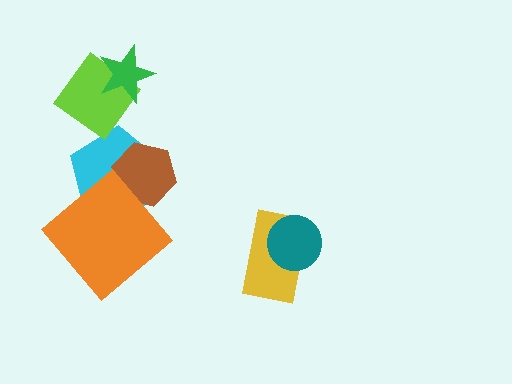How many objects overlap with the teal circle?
1 object overlaps with the teal circle.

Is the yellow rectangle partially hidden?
Yes, it is partially covered by another shape.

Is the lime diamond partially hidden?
Yes, it is partially covered by another shape.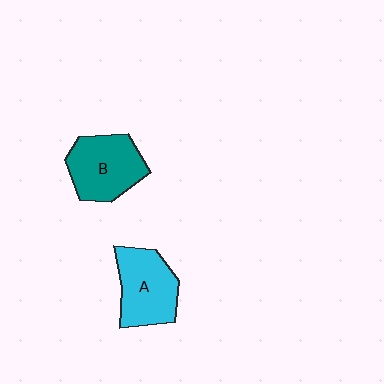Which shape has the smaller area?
Shape A (cyan).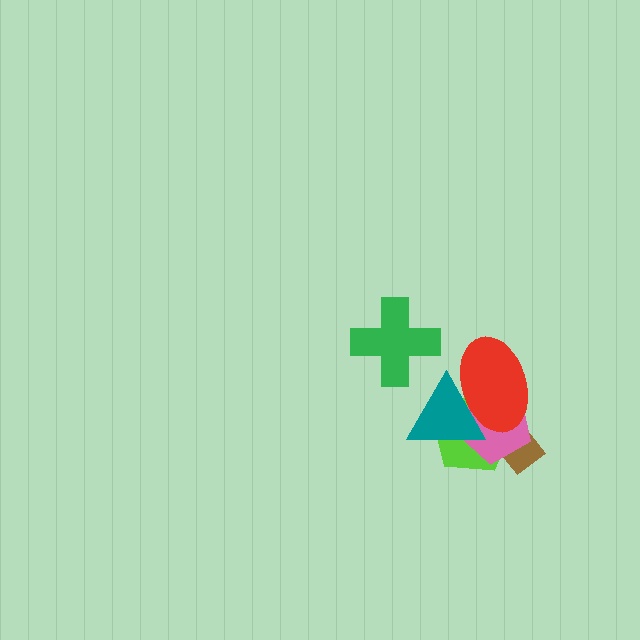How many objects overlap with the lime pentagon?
4 objects overlap with the lime pentagon.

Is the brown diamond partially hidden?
Yes, it is partially covered by another shape.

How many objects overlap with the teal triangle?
3 objects overlap with the teal triangle.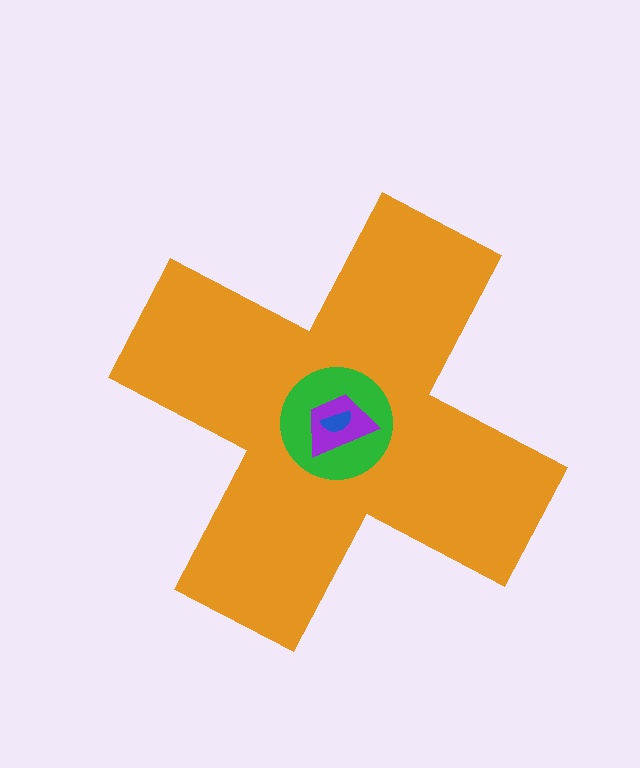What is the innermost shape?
The blue semicircle.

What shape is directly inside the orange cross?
The green circle.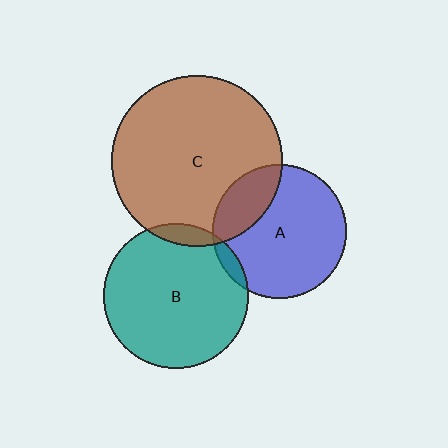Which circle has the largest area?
Circle C (brown).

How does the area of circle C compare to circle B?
Approximately 1.4 times.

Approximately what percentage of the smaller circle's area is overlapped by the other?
Approximately 5%.